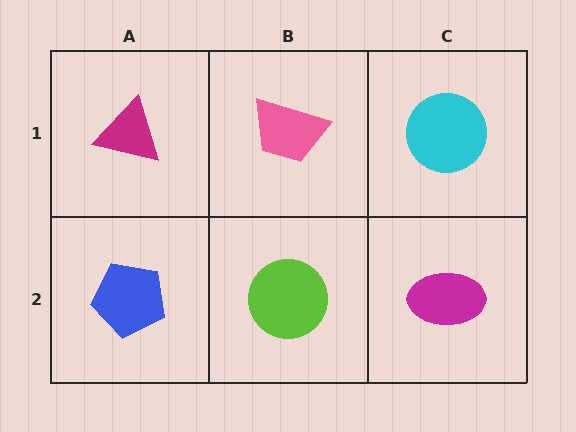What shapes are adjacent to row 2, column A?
A magenta triangle (row 1, column A), a lime circle (row 2, column B).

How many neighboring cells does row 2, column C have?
2.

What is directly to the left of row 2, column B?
A blue pentagon.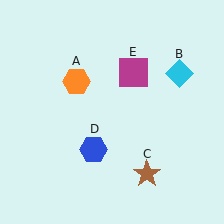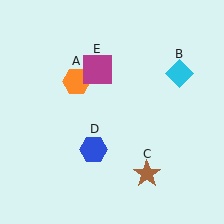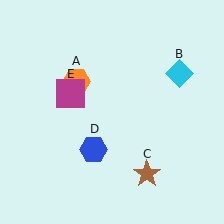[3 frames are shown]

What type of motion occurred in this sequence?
The magenta square (object E) rotated counterclockwise around the center of the scene.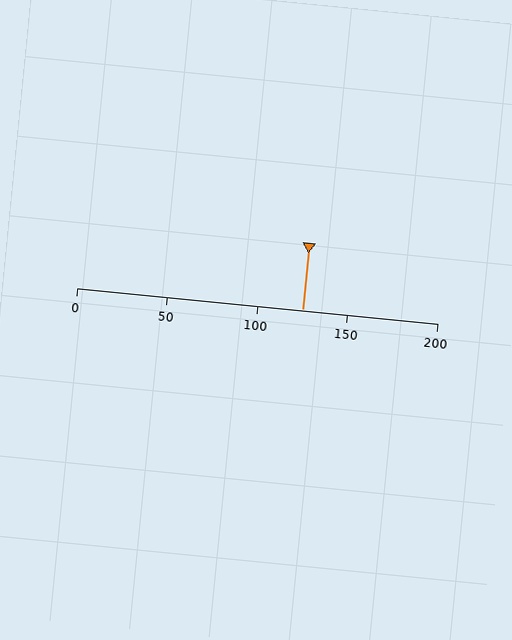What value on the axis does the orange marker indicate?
The marker indicates approximately 125.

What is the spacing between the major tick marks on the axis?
The major ticks are spaced 50 apart.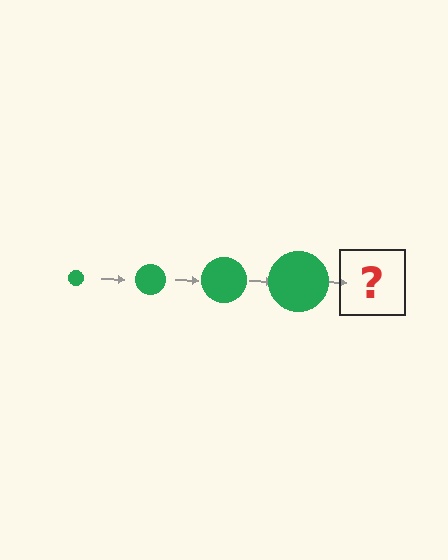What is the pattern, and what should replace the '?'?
The pattern is that the circle gets progressively larger each step. The '?' should be a green circle, larger than the previous one.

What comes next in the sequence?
The next element should be a green circle, larger than the previous one.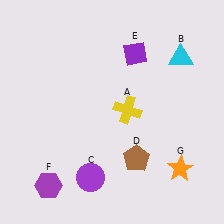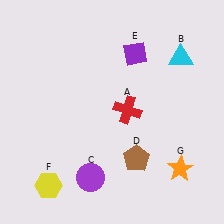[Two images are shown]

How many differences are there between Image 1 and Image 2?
There are 2 differences between the two images.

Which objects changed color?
A changed from yellow to red. F changed from purple to yellow.